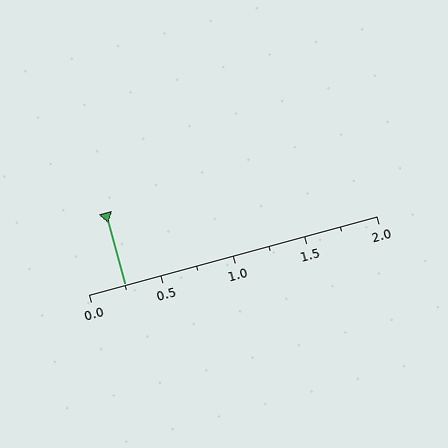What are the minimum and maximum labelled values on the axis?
The axis runs from 0.0 to 2.0.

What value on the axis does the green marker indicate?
The marker indicates approximately 0.25.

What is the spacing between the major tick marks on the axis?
The major ticks are spaced 0.5 apart.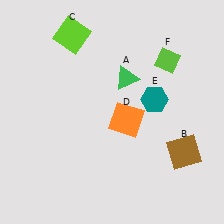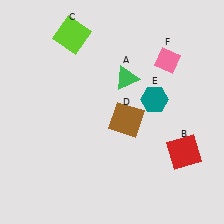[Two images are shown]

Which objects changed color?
B changed from brown to red. D changed from orange to brown. F changed from lime to pink.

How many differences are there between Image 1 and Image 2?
There are 3 differences between the two images.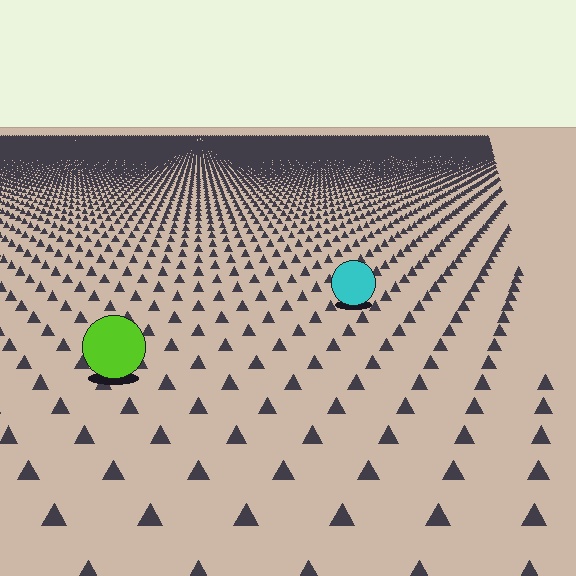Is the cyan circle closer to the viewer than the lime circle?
No. The lime circle is closer — you can tell from the texture gradient: the ground texture is coarser near it.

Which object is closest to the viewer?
The lime circle is closest. The texture marks near it are larger and more spread out.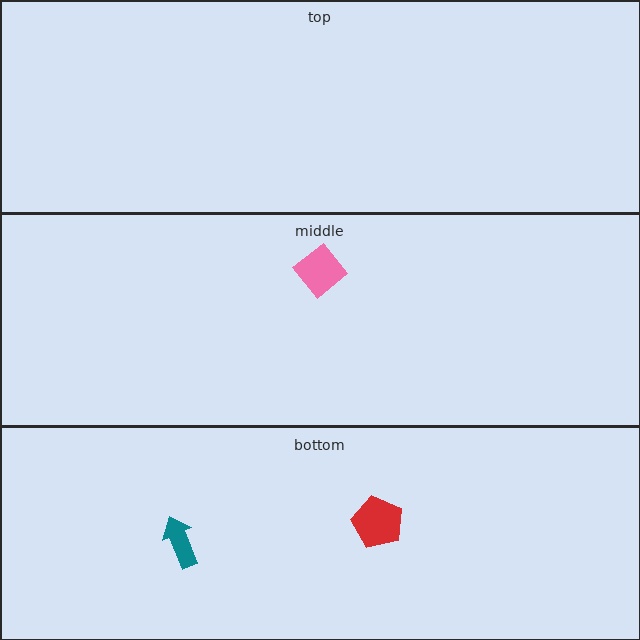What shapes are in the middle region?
The pink diamond.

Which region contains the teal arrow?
The bottom region.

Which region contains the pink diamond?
The middle region.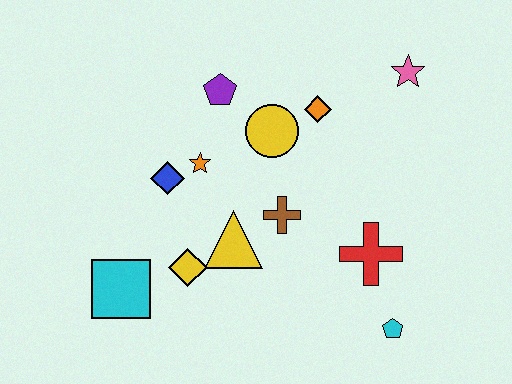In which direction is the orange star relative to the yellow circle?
The orange star is to the left of the yellow circle.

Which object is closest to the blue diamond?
The orange star is closest to the blue diamond.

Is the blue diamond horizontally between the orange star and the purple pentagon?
No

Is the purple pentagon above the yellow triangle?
Yes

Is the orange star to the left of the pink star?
Yes